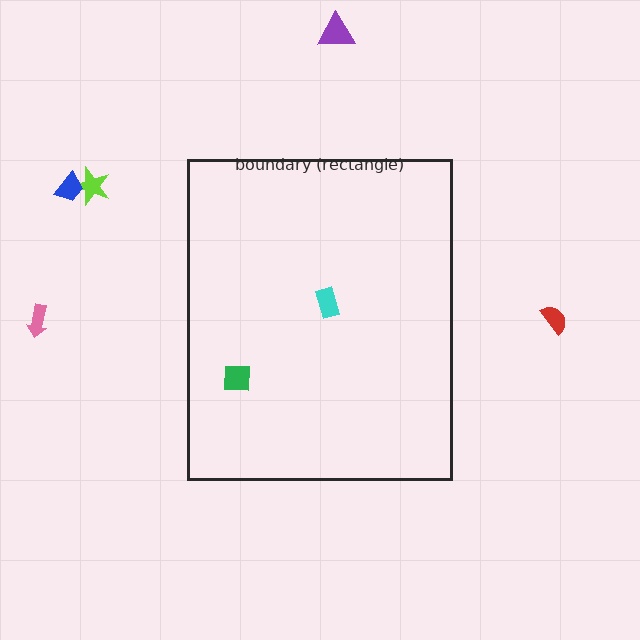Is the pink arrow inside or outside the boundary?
Outside.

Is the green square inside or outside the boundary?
Inside.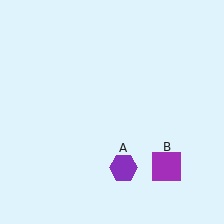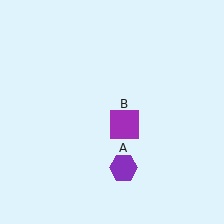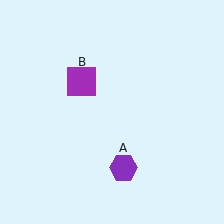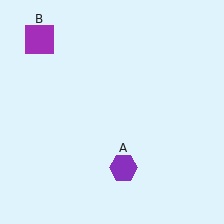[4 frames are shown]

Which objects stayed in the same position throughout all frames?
Purple hexagon (object A) remained stationary.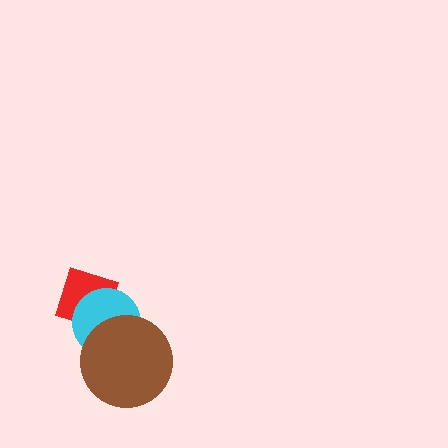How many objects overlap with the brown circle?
1 object overlaps with the brown circle.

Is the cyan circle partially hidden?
Yes, it is partially covered by another shape.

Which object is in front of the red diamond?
The cyan circle is in front of the red diamond.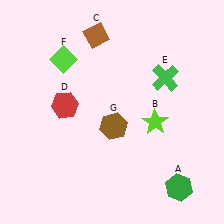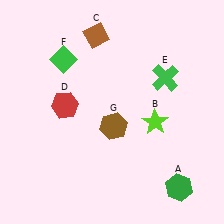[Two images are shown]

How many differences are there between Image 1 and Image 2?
There is 1 difference between the two images.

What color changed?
The diamond (F) changed from lime in Image 1 to green in Image 2.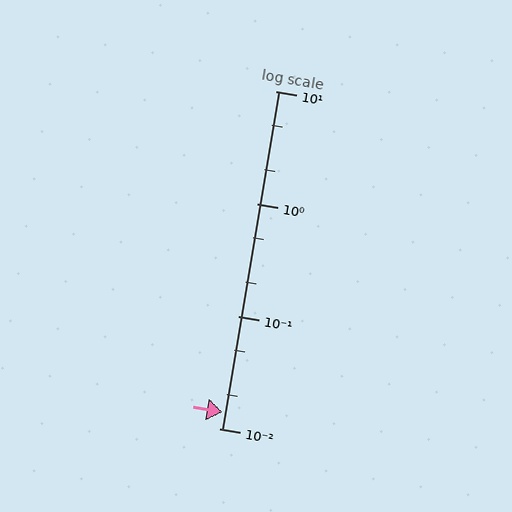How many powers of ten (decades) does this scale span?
The scale spans 3 decades, from 0.01 to 10.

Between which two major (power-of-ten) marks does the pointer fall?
The pointer is between 0.01 and 0.1.